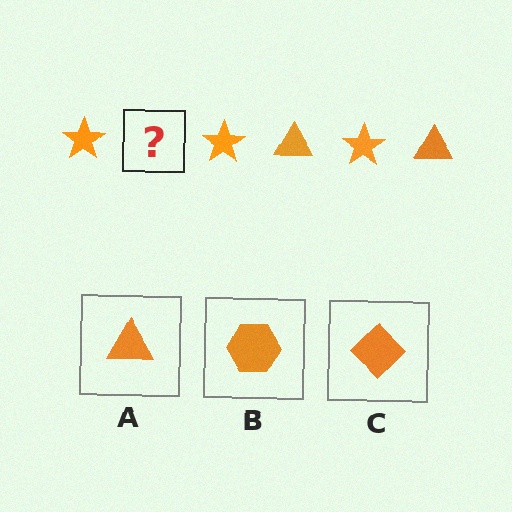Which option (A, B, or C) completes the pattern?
A.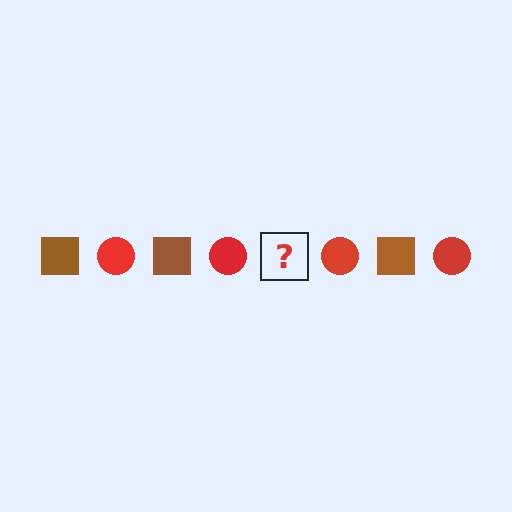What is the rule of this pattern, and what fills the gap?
The rule is that the pattern alternates between brown square and red circle. The gap should be filled with a brown square.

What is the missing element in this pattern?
The missing element is a brown square.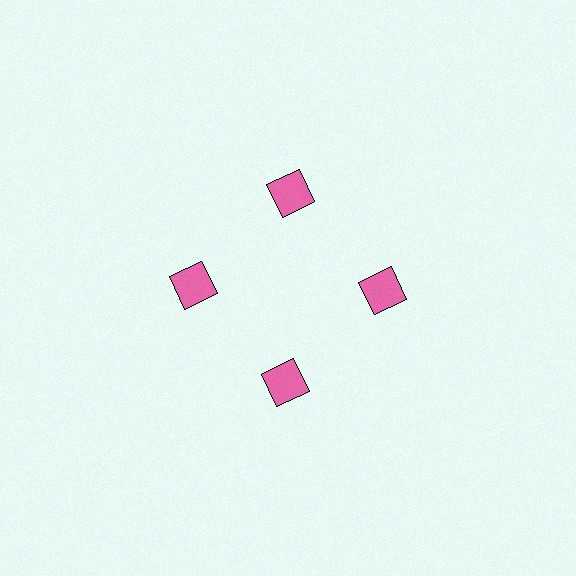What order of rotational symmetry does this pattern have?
This pattern has 4-fold rotational symmetry.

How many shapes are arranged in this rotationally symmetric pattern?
There are 4 shapes, arranged in 4 groups of 1.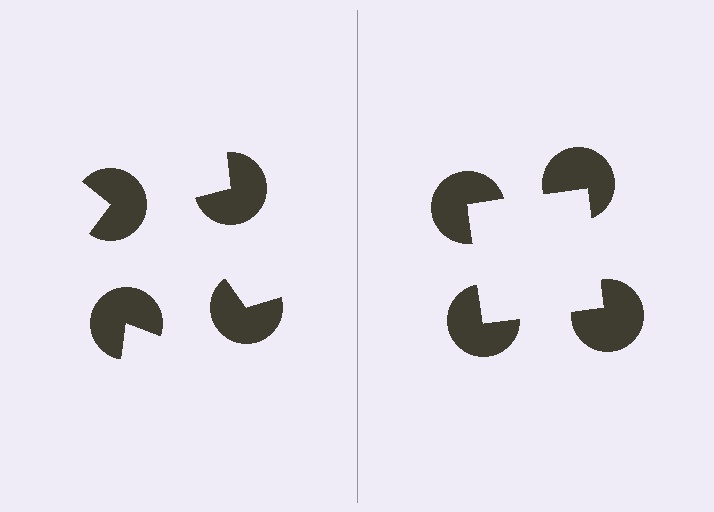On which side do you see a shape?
An illusory square appears on the right side. On the left side the wedge cuts are rotated, so no coherent shape forms.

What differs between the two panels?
The pac-man discs are positioned identically on both sides; only the wedge orientations differ. On the right they align to a square; on the left they are misaligned.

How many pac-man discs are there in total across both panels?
8 — 4 on each side.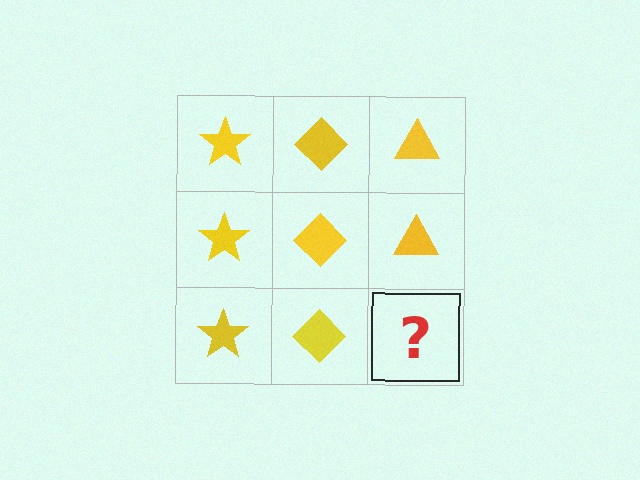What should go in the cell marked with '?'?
The missing cell should contain a yellow triangle.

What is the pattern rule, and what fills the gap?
The rule is that each column has a consistent shape. The gap should be filled with a yellow triangle.